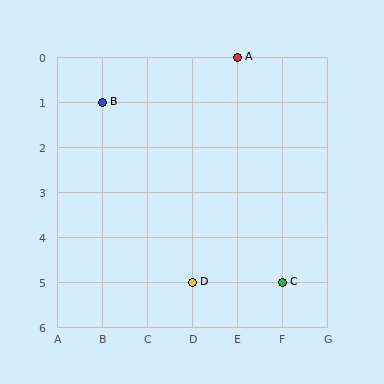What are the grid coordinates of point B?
Point B is at grid coordinates (B, 1).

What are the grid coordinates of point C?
Point C is at grid coordinates (F, 5).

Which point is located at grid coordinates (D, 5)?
Point D is at (D, 5).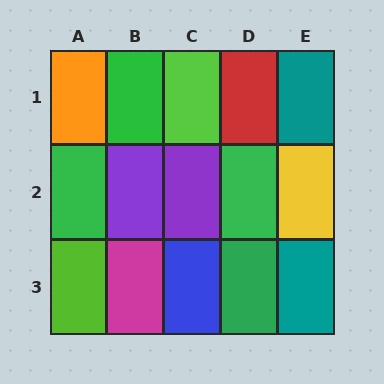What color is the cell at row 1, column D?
Red.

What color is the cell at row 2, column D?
Green.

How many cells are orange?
1 cell is orange.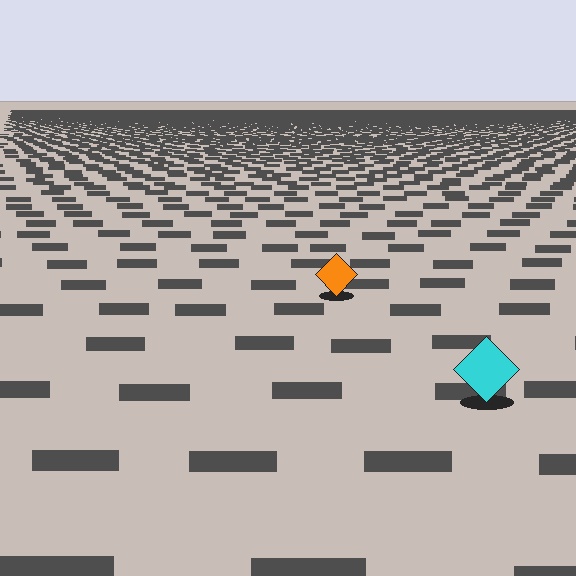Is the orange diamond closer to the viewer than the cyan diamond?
No. The cyan diamond is closer — you can tell from the texture gradient: the ground texture is coarser near it.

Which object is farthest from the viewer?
The orange diamond is farthest from the viewer. It appears smaller and the ground texture around it is denser.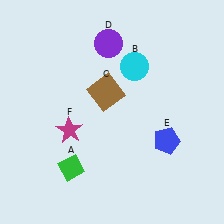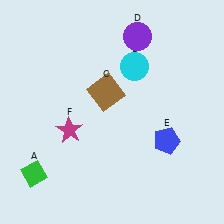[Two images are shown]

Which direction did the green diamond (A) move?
The green diamond (A) moved left.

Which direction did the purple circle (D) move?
The purple circle (D) moved right.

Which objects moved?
The objects that moved are: the green diamond (A), the purple circle (D).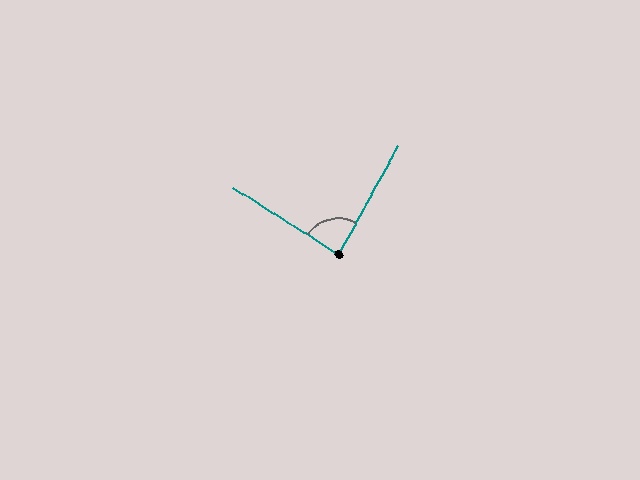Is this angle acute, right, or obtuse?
It is approximately a right angle.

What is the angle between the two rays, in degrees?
Approximately 87 degrees.